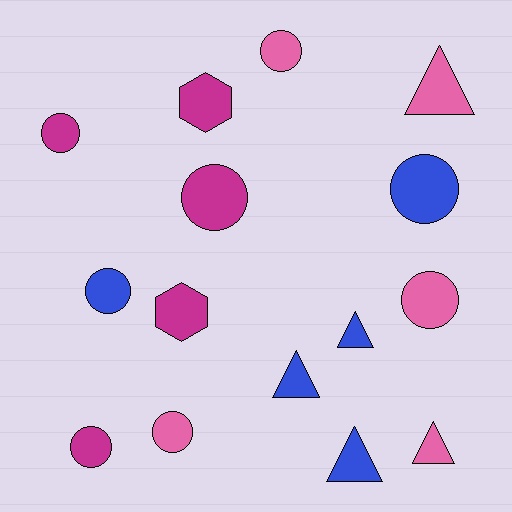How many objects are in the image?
There are 15 objects.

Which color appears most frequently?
Magenta, with 5 objects.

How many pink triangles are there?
There are 2 pink triangles.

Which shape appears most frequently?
Circle, with 8 objects.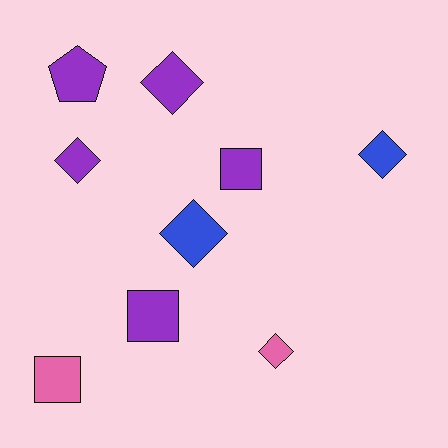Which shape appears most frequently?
Diamond, with 5 objects.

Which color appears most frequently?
Purple, with 5 objects.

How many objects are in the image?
There are 9 objects.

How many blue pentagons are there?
There are no blue pentagons.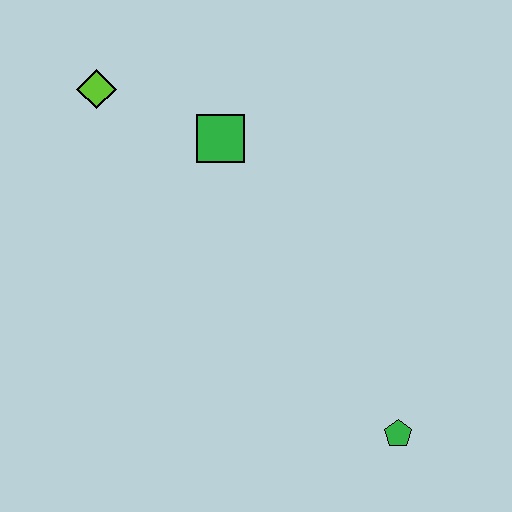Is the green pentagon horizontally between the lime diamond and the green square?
No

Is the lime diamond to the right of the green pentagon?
No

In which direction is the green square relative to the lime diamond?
The green square is to the right of the lime diamond.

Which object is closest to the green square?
The lime diamond is closest to the green square.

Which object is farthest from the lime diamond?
The green pentagon is farthest from the lime diamond.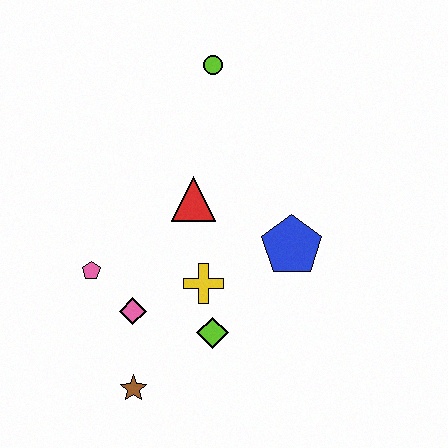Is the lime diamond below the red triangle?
Yes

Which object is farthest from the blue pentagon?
The brown star is farthest from the blue pentagon.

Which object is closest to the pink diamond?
The pink pentagon is closest to the pink diamond.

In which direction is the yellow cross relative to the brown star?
The yellow cross is above the brown star.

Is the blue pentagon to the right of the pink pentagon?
Yes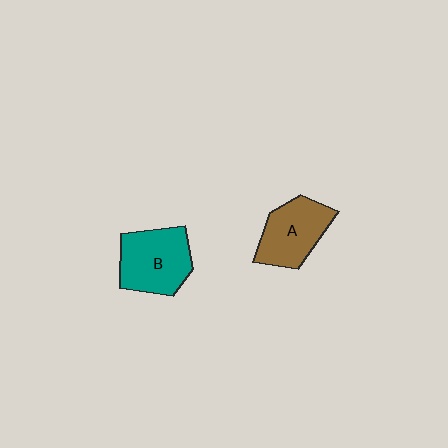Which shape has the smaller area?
Shape A (brown).